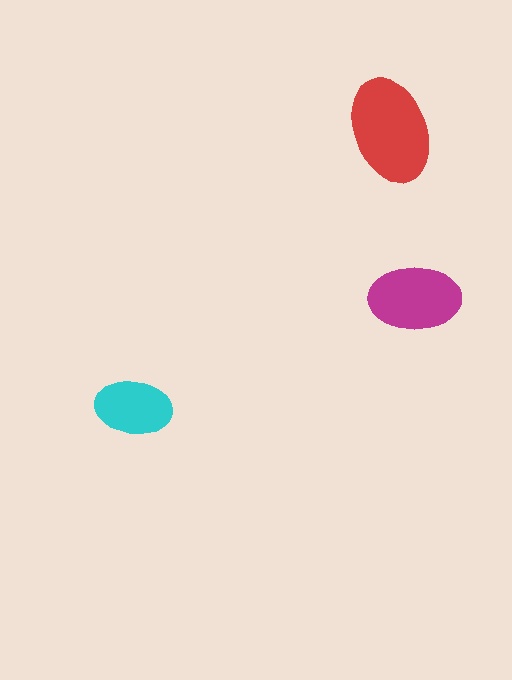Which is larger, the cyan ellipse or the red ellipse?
The red one.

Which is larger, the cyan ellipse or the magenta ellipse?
The magenta one.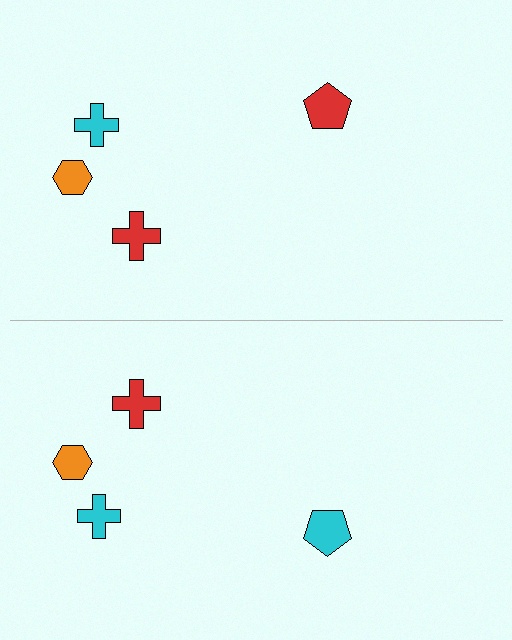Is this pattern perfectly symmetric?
No, the pattern is not perfectly symmetric. The cyan pentagon on the bottom side breaks the symmetry — its mirror counterpart is red.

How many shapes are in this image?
There are 8 shapes in this image.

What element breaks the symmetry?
The cyan pentagon on the bottom side breaks the symmetry — its mirror counterpart is red.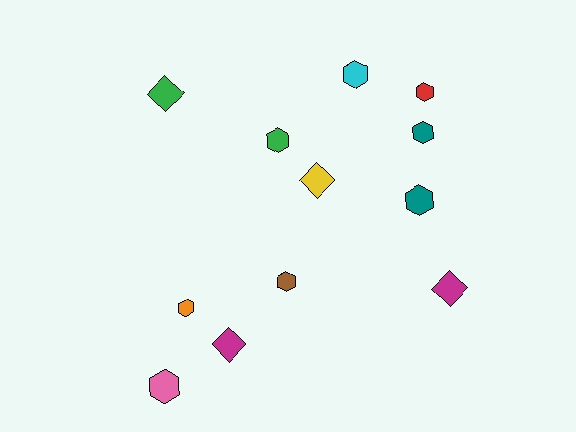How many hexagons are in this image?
There are 8 hexagons.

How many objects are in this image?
There are 12 objects.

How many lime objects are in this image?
There are no lime objects.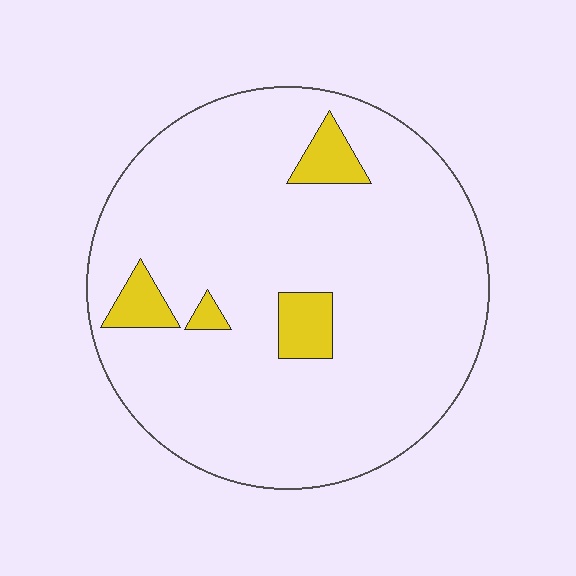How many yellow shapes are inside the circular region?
4.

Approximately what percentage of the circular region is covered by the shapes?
Approximately 10%.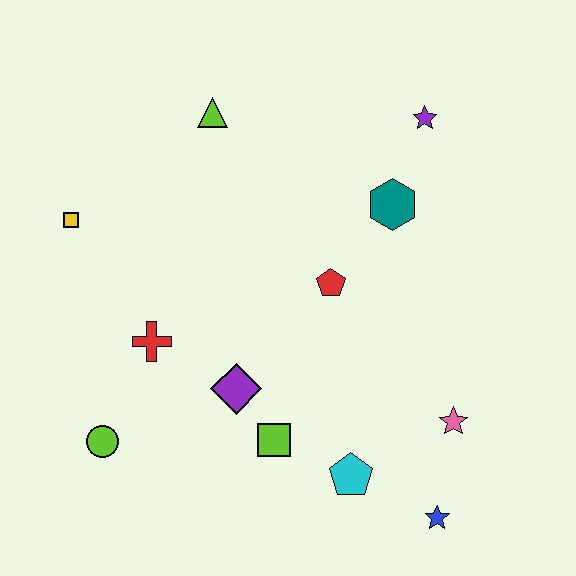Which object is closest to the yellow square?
The red cross is closest to the yellow square.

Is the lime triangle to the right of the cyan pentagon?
No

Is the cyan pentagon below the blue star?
No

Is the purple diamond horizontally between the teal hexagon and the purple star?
No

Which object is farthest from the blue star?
The yellow square is farthest from the blue star.